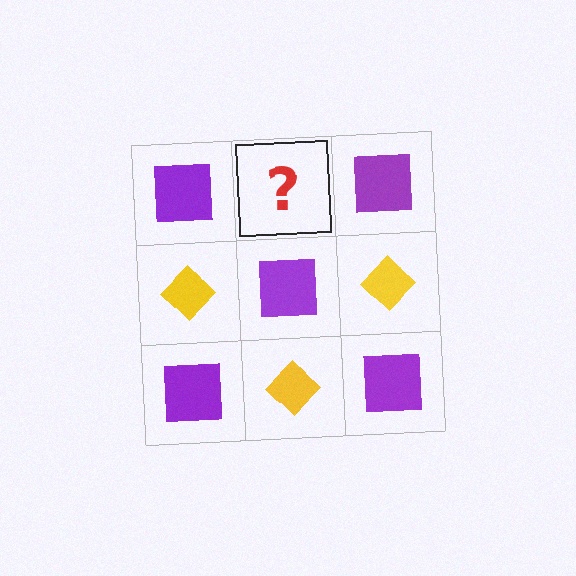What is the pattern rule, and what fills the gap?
The rule is that it alternates purple square and yellow diamond in a checkerboard pattern. The gap should be filled with a yellow diamond.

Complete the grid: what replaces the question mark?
The question mark should be replaced with a yellow diamond.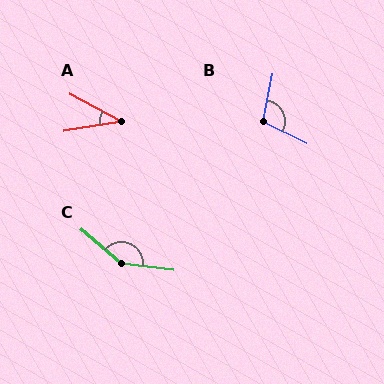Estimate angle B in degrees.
Approximately 105 degrees.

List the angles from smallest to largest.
A (37°), B (105°), C (147°).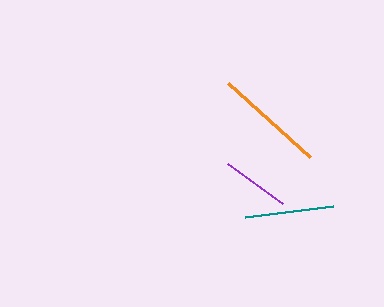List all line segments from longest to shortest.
From longest to shortest: orange, teal, purple.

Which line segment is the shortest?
The purple line is the shortest at approximately 68 pixels.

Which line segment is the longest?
The orange line is the longest at approximately 110 pixels.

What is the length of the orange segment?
The orange segment is approximately 110 pixels long.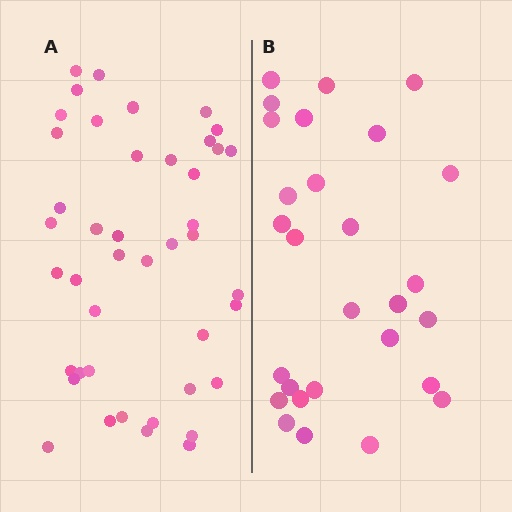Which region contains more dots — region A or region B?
Region A (the left region) has more dots.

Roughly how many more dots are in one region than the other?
Region A has approximately 15 more dots than region B.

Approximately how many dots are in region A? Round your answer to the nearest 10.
About 40 dots. (The exact count is 43, which rounds to 40.)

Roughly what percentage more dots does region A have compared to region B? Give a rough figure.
About 55% more.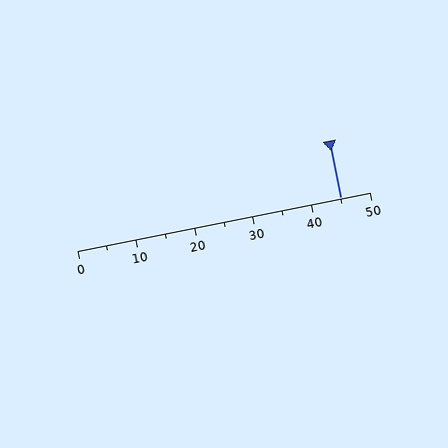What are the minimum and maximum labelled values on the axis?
The axis runs from 0 to 50.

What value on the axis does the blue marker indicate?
The marker indicates approximately 45.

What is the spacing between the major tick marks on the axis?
The major ticks are spaced 10 apart.